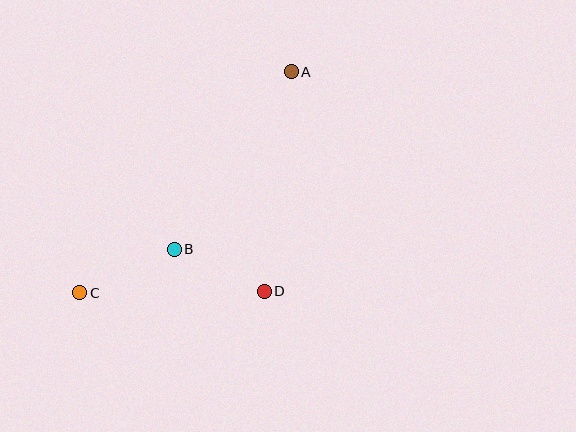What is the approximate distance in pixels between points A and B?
The distance between A and B is approximately 212 pixels.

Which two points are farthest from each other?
Points A and C are farthest from each other.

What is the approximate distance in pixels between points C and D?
The distance between C and D is approximately 185 pixels.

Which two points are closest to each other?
Points B and D are closest to each other.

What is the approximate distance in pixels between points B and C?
The distance between B and C is approximately 104 pixels.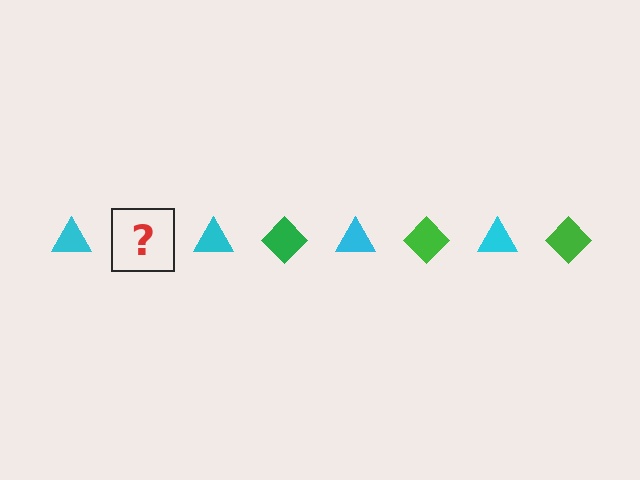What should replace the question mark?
The question mark should be replaced with a green diamond.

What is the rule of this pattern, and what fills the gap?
The rule is that the pattern alternates between cyan triangle and green diamond. The gap should be filled with a green diamond.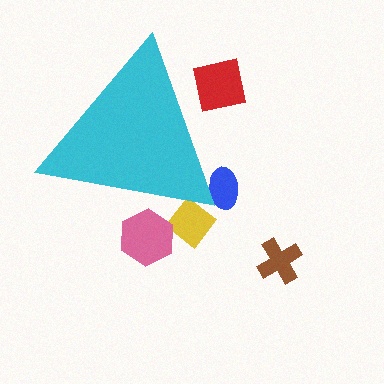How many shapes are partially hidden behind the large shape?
4 shapes are partially hidden.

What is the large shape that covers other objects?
A cyan triangle.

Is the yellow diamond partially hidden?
Yes, the yellow diamond is partially hidden behind the cyan triangle.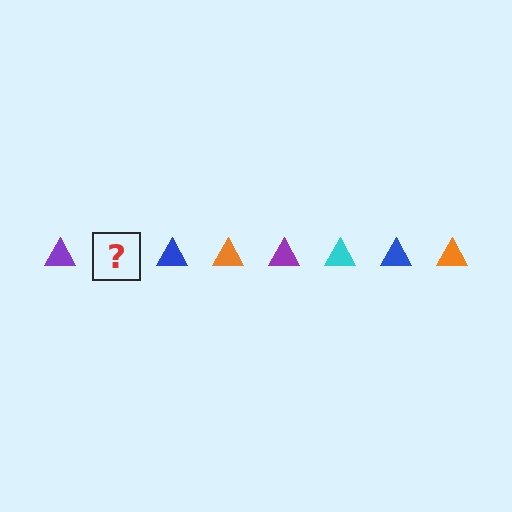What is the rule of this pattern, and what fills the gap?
The rule is that the pattern cycles through purple, cyan, blue, orange triangles. The gap should be filled with a cyan triangle.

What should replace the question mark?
The question mark should be replaced with a cyan triangle.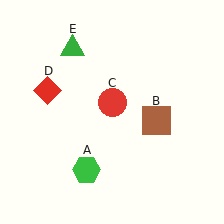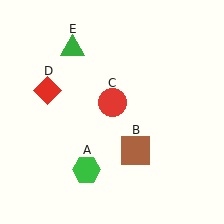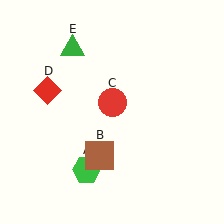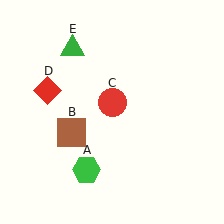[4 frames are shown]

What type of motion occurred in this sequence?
The brown square (object B) rotated clockwise around the center of the scene.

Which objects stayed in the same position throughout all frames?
Green hexagon (object A) and red circle (object C) and red diamond (object D) and green triangle (object E) remained stationary.